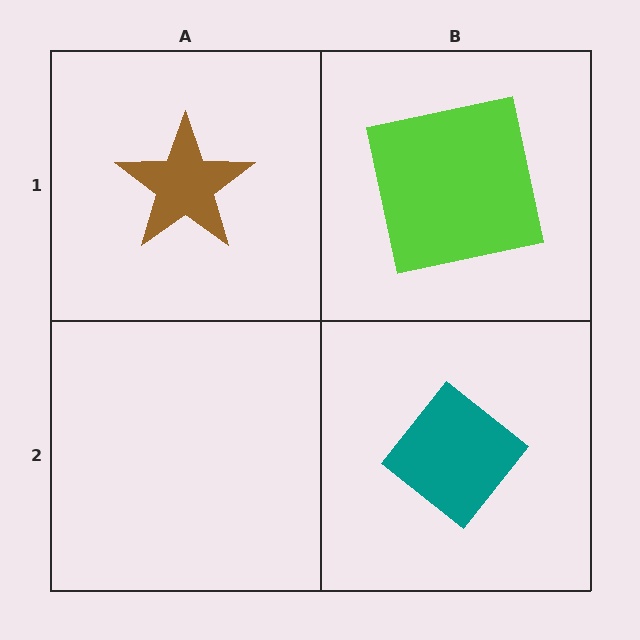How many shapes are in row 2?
1 shape.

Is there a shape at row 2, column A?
No, that cell is empty.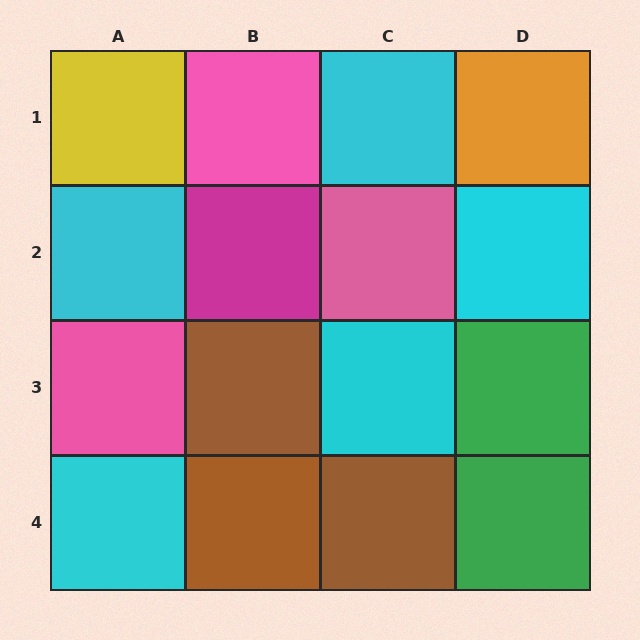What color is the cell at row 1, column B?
Pink.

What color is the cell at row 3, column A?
Pink.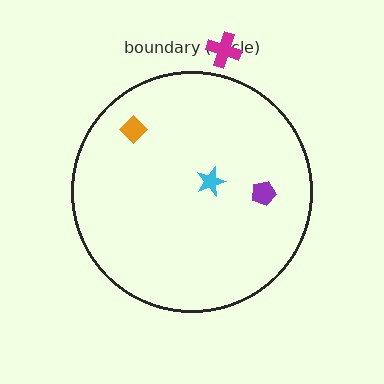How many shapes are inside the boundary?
3 inside, 1 outside.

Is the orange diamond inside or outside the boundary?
Inside.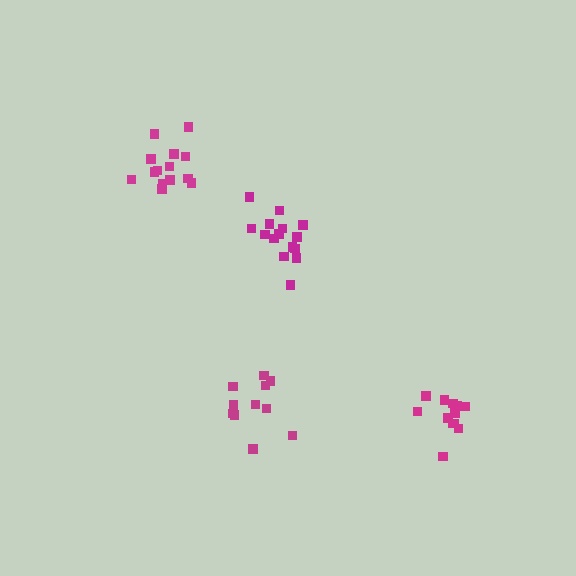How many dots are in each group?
Group 1: 11 dots, Group 2: 14 dots, Group 3: 12 dots, Group 4: 15 dots (52 total).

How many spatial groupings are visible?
There are 4 spatial groupings.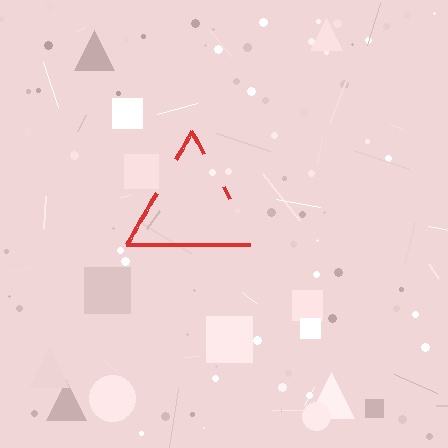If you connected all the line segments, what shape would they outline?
They would outline a triangle.